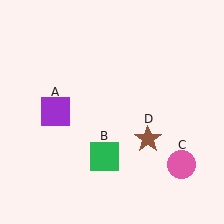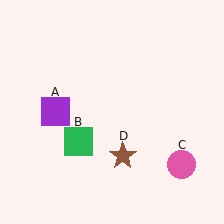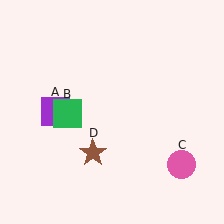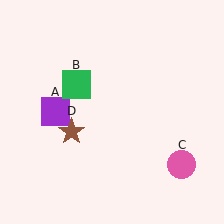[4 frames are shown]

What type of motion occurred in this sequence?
The green square (object B), brown star (object D) rotated clockwise around the center of the scene.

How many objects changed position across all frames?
2 objects changed position: green square (object B), brown star (object D).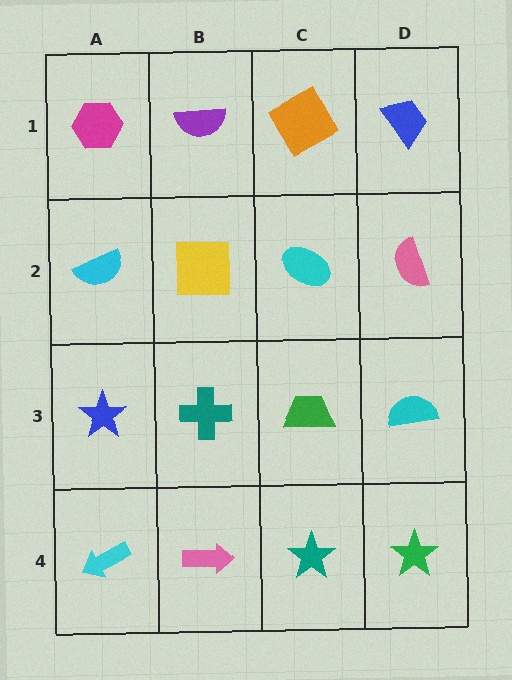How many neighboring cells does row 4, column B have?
3.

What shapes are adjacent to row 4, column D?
A cyan semicircle (row 3, column D), a teal star (row 4, column C).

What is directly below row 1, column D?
A pink semicircle.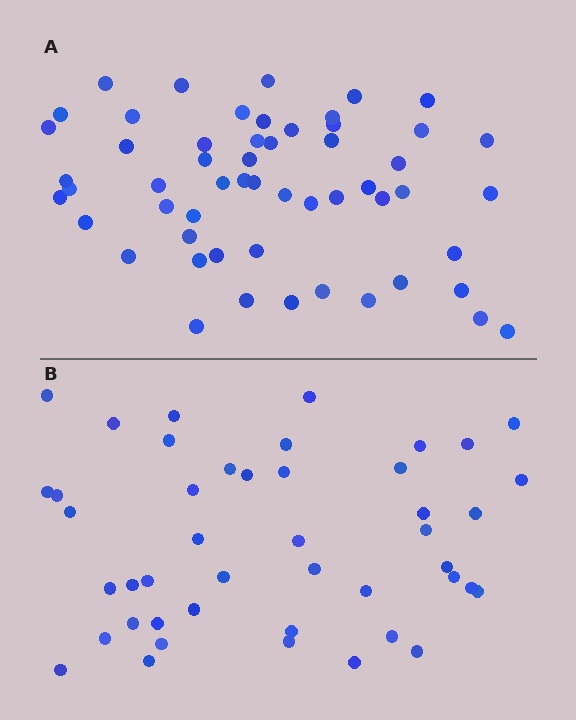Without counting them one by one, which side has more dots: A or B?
Region A (the top region) has more dots.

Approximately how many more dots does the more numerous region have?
Region A has roughly 10 or so more dots than region B.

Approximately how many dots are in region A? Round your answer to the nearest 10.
About 60 dots. (The exact count is 55, which rounds to 60.)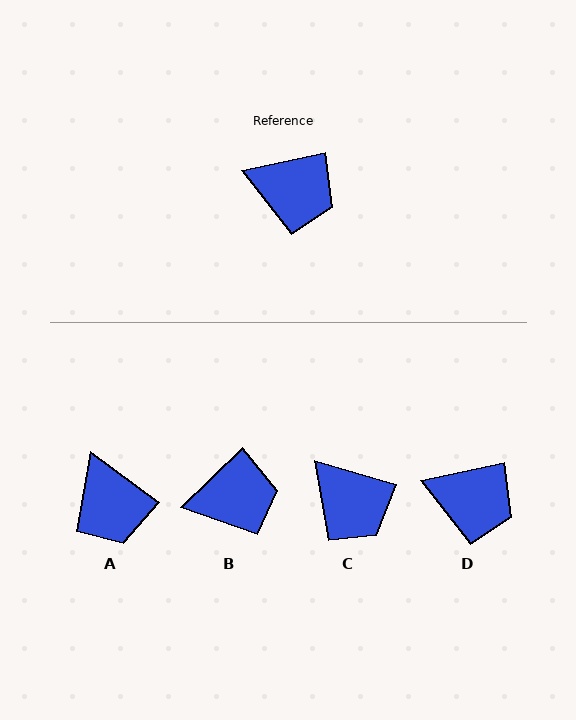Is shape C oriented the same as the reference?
No, it is off by about 28 degrees.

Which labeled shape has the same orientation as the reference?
D.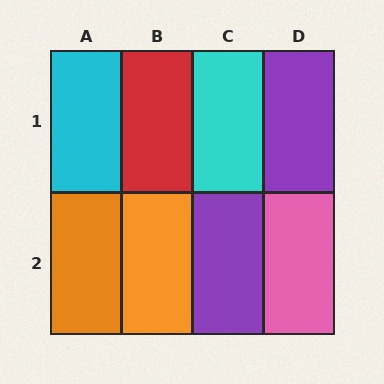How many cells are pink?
1 cell is pink.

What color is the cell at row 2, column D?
Pink.